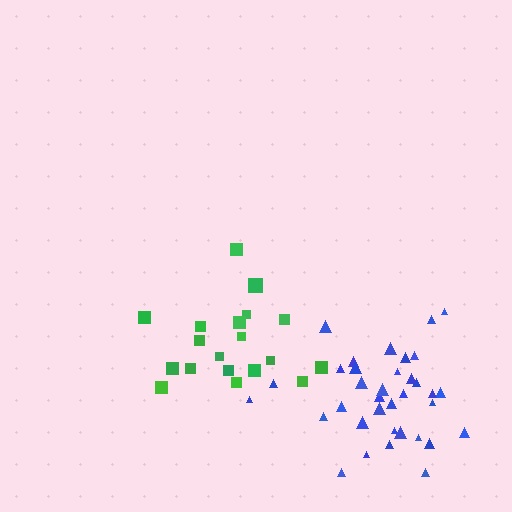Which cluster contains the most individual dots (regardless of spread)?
Blue (35).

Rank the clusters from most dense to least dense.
blue, green.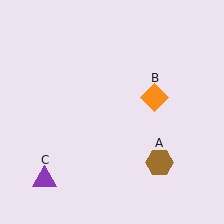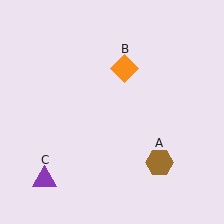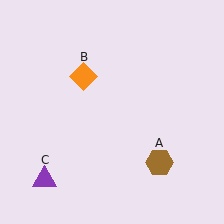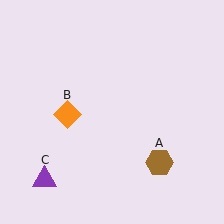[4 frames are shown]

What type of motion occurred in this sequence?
The orange diamond (object B) rotated counterclockwise around the center of the scene.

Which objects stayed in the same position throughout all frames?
Brown hexagon (object A) and purple triangle (object C) remained stationary.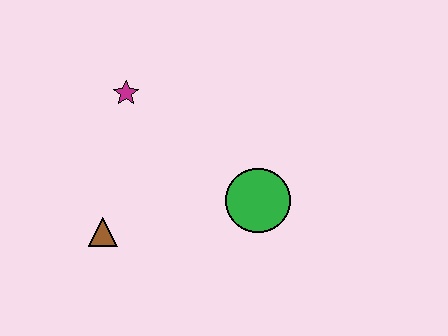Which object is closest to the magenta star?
The brown triangle is closest to the magenta star.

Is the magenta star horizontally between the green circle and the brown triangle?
Yes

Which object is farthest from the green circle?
The magenta star is farthest from the green circle.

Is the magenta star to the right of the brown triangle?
Yes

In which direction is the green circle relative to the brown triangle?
The green circle is to the right of the brown triangle.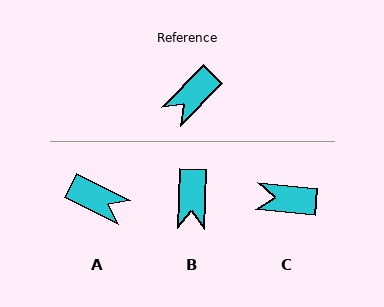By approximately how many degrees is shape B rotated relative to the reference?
Approximately 43 degrees counter-clockwise.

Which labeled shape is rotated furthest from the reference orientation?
A, about 108 degrees away.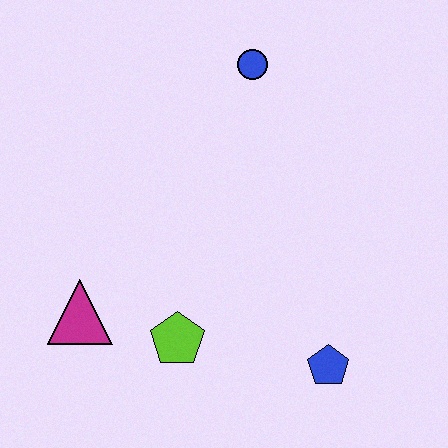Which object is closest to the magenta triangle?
The lime pentagon is closest to the magenta triangle.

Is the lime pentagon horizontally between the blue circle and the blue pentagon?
No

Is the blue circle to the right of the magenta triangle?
Yes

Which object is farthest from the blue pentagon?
The blue circle is farthest from the blue pentagon.